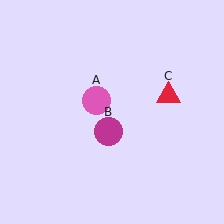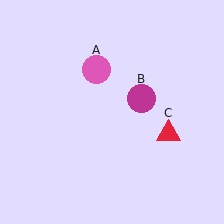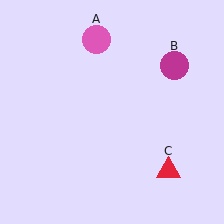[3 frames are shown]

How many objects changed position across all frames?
3 objects changed position: pink circle (object A), magenta circle (object B), red triangle (object C).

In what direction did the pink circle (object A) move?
The pink circle (object A) moved up.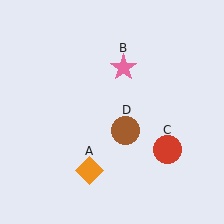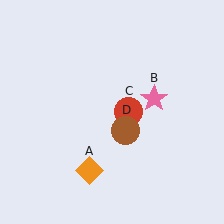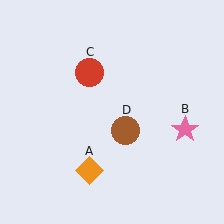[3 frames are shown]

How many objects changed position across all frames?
2 objects changed position: pink star (object B), red circle (object C).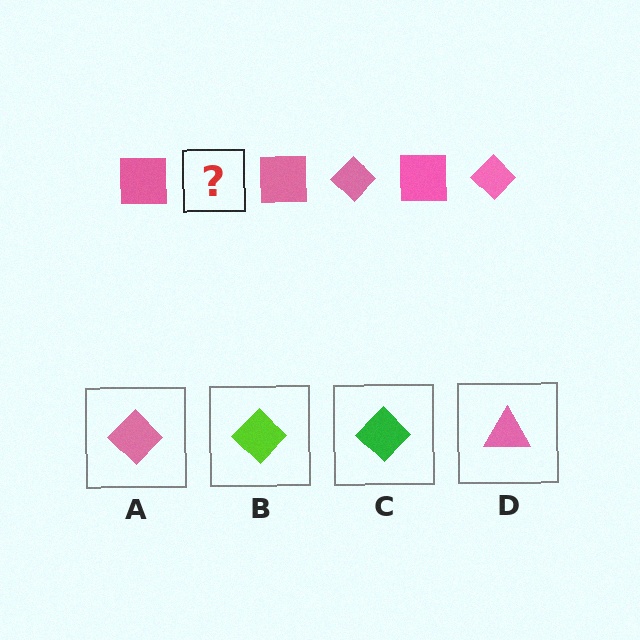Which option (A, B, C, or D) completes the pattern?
A.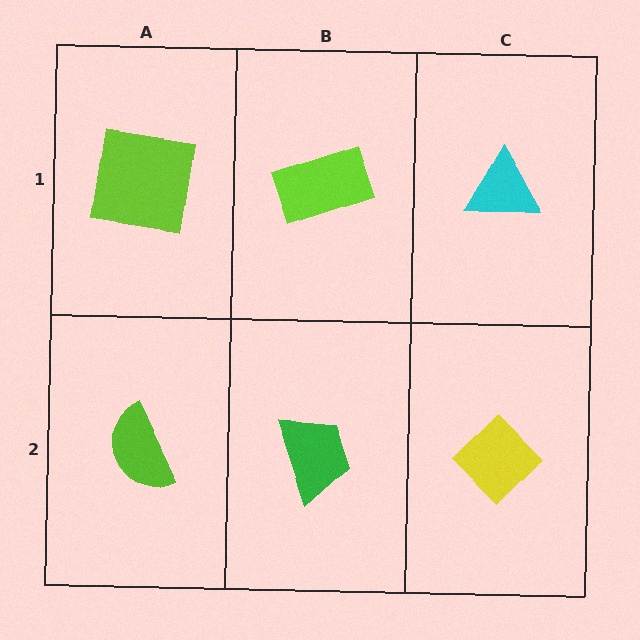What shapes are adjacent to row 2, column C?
A cyan triangle (row 1, column C), a green trapezoid (row 2, column B).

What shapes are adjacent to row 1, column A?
A lime semicircle (row 2, column A), a lime rectangle (row 1, column B).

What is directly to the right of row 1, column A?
A lime rectangle.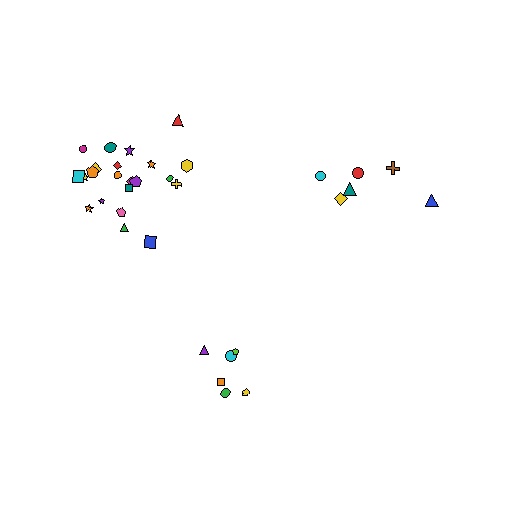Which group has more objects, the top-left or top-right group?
The top-left group.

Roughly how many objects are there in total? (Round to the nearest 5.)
Roughly 35 objects in total.